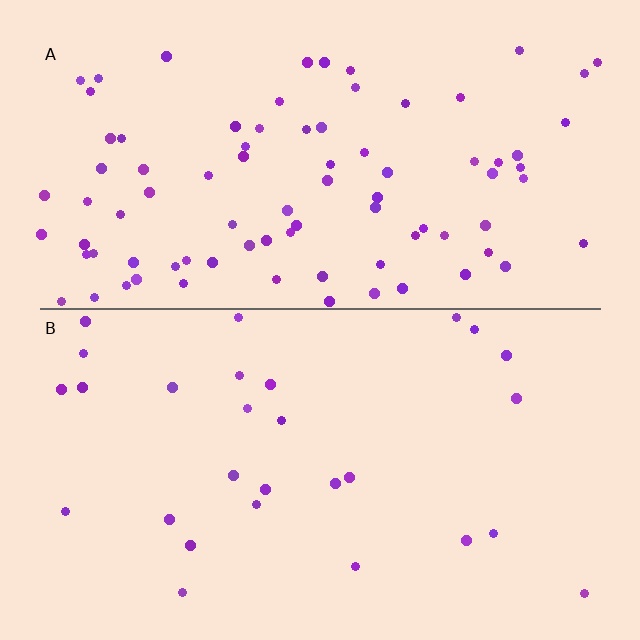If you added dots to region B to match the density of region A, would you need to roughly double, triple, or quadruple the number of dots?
Approximately triple.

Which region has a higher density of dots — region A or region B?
A (the top).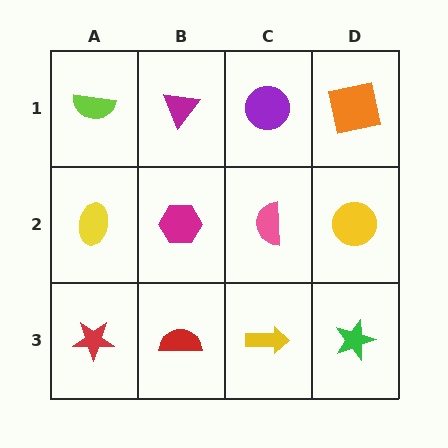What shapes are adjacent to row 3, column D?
A yellow circle (row 2, column D), a yellow arrow (row 3, column C).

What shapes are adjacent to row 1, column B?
A magenta hexagon (row 2, column B), a lime semicircle (row 1, column A), a purple circle (row 1, column C).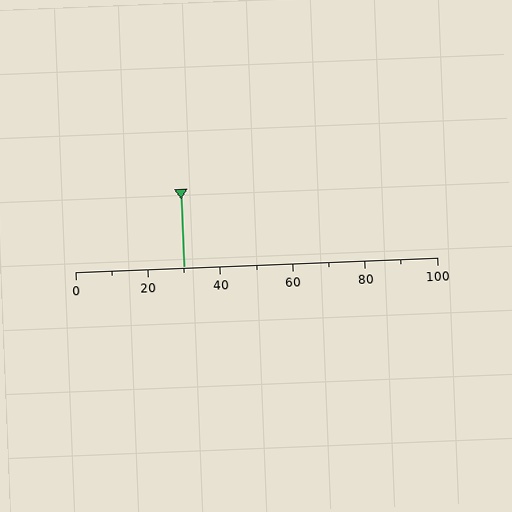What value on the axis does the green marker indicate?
The marker indicates approximately 30.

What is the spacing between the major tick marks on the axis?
The major ticks are spaced 20 apart.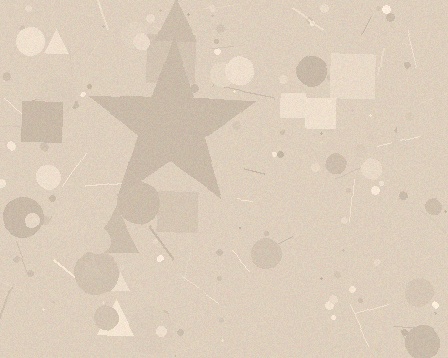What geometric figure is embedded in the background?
A star is embedded in the background.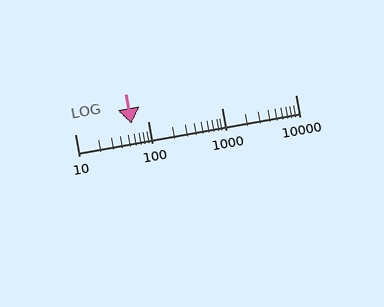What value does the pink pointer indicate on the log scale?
The pointer indicates approximately 59.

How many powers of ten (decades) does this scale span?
The scale spans 3 decades, from 10 to 10000.